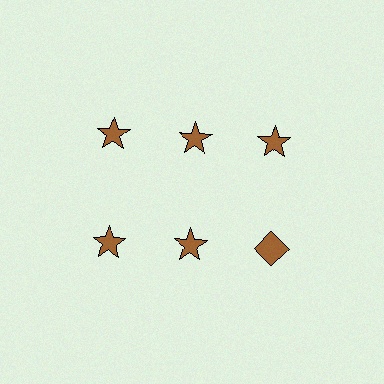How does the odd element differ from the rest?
It has a different shape: diamond instead of star.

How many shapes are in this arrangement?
There are 6 shapes arranged in a grid pattern.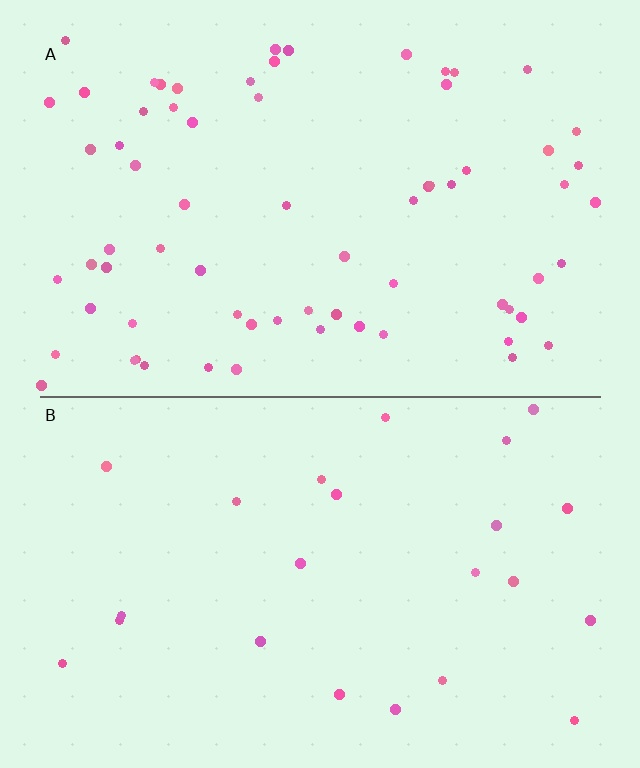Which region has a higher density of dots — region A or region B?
A (the top).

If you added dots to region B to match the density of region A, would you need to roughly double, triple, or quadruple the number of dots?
Approximately triple.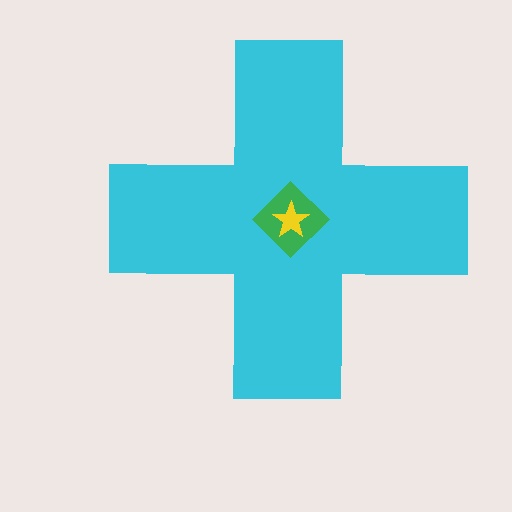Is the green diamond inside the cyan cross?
Yes.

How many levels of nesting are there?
3.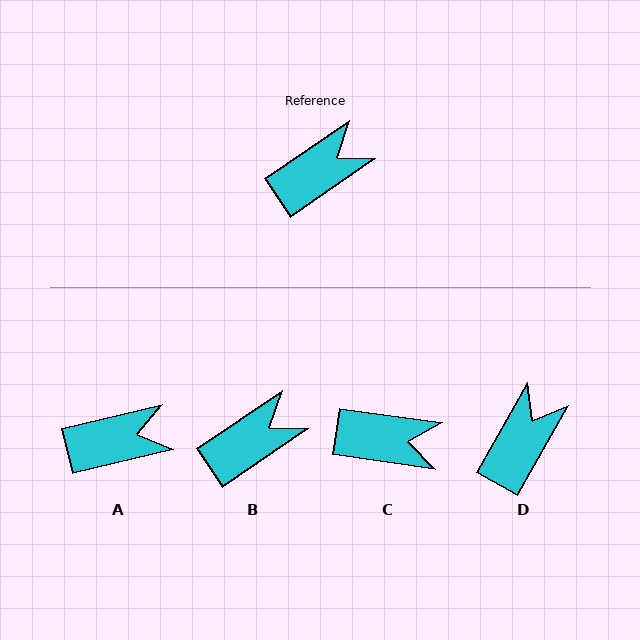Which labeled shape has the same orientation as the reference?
B.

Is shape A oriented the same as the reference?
No, it is off by about 21 degrees.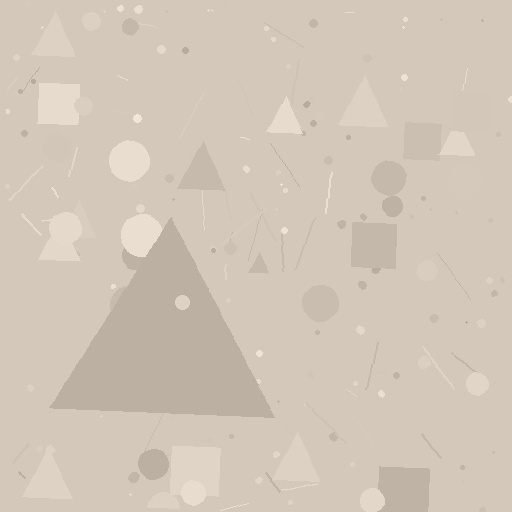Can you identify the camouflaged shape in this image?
The camouflaged shape is a triangle.